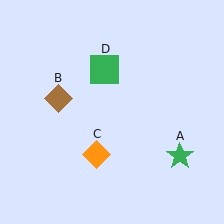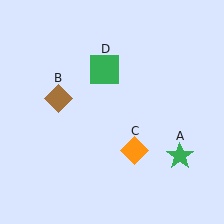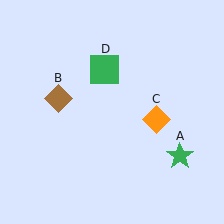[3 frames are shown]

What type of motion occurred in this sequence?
The orange diamond (object C) rotated counterclockwise around the center of the scene.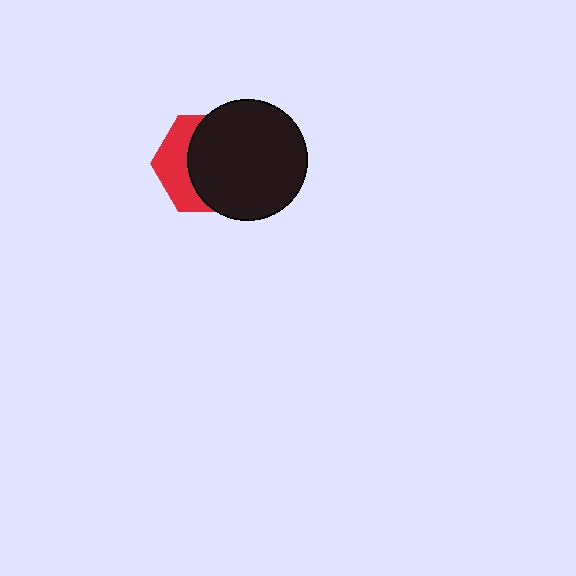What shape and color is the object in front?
The object in front is a black circle.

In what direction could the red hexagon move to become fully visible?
The red hexagon could move left. That would shift it out from behind the black circle entirely.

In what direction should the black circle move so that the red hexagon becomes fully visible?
The black circle should move right. That is the shortest direction to clear the overlap and leave the red hexagon fully visible.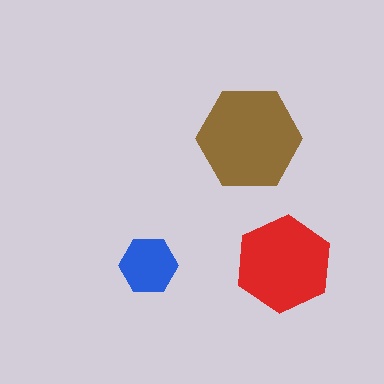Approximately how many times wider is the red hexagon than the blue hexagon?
About 1.5 times wider.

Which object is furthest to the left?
The blue hexagon is leftmost.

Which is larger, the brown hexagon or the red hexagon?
The brown one.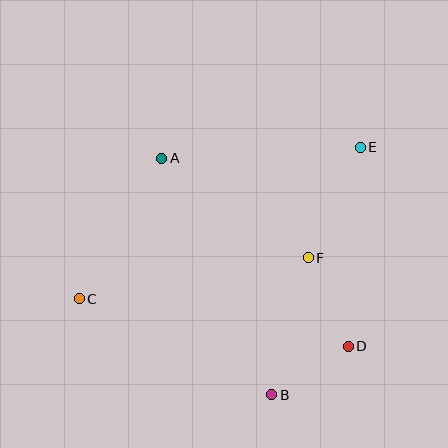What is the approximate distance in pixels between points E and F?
The distance between E and F is approximately 123 pixels.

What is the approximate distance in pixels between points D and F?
The distance between D and F is approximately 97 pixels.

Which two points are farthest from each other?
Points C and E are farthest from each other.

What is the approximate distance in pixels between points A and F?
The distance between A and F is approximately 177 pixels.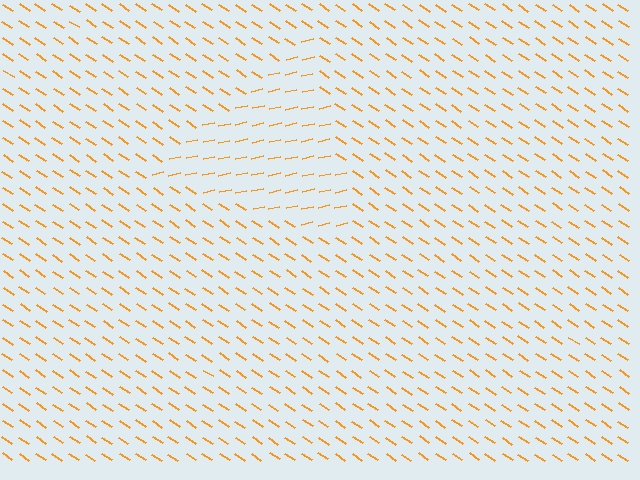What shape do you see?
I see a triangle.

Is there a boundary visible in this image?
Yes, there is a texture boundary formed by a change in line orientation.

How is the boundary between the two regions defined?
The boundary is defined purely by a change in line orientation (approximately 45 degrees difference). All lines are the same color and thickness.